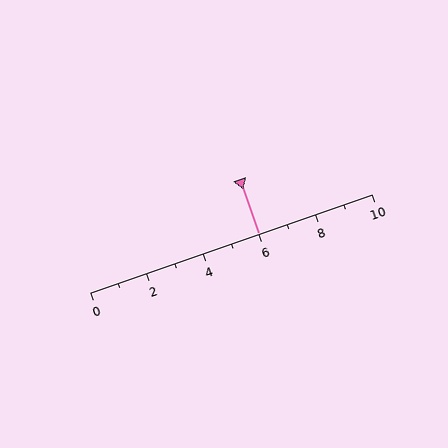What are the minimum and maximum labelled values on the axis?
The axis runs from 0 to 10.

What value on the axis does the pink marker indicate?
The marker indicates approximately 6.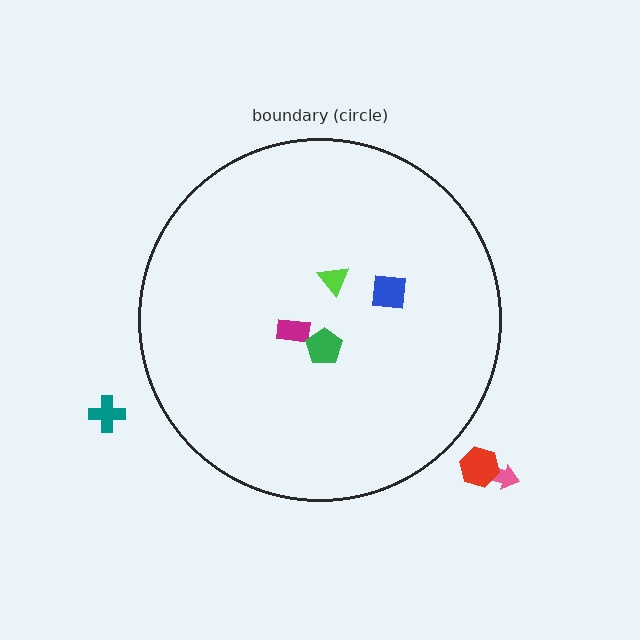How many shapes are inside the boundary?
4 inside, 3 outside.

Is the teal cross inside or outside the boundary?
Outside.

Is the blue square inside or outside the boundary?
Inside.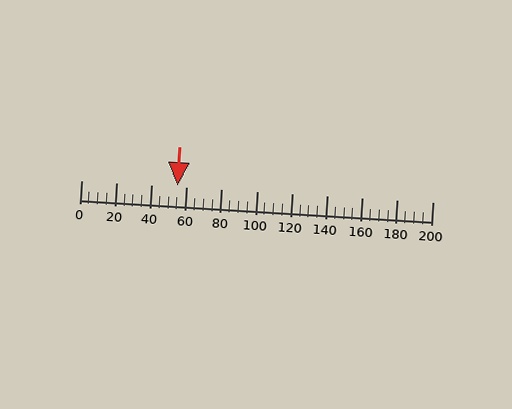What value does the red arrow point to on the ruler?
The red arrow points to approximately 55.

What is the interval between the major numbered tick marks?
The major tick marks are spaced 20 units apart.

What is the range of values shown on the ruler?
The ruler shows values from 0 to 200.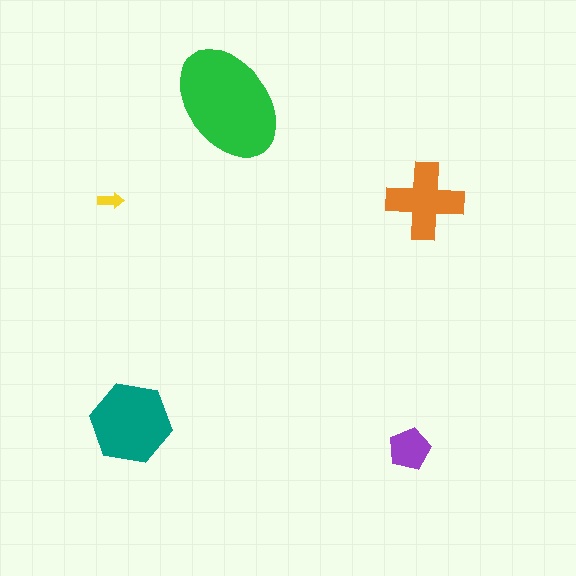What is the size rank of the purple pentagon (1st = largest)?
4th.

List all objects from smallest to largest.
The yellow arrow, the purple pentagon, the orange cross, the teal hexagon, the green ellipse.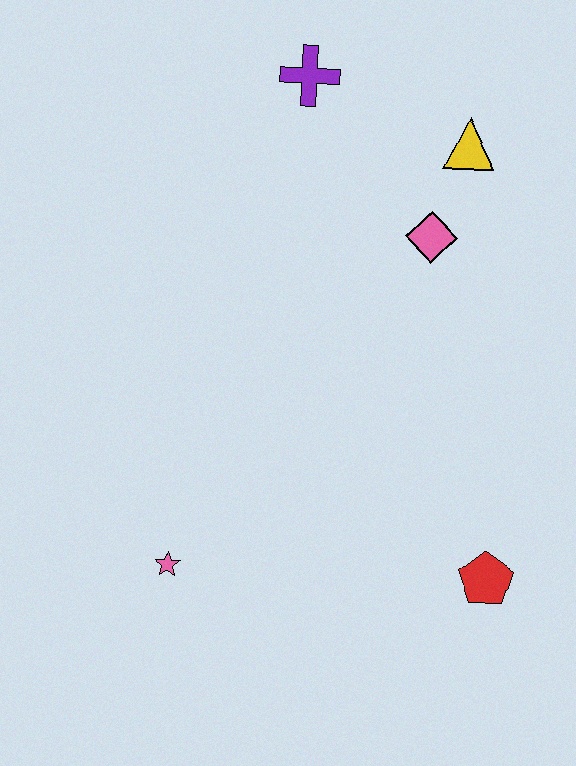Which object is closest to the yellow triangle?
The pink diamond is closest to the yellow triangle.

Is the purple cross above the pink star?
Yes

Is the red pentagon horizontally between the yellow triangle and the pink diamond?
No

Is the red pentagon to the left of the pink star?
No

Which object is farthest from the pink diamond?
The pink star is farthest from the pink diamond.